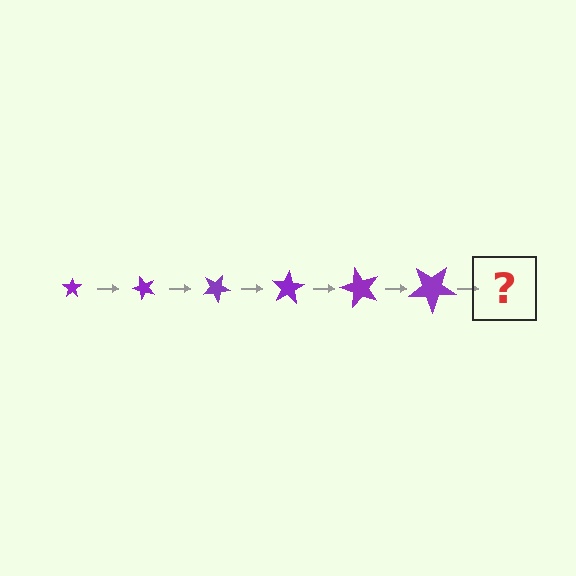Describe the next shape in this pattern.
It should be a star, larger than the previous one and rotated 300 degrees from the start.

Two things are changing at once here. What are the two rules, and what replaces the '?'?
The two rules are that the star grows larger each step and it rotates 50 degrees each step. The '?' should be a star, larger than the previous one and rotated 300 degrees from the start.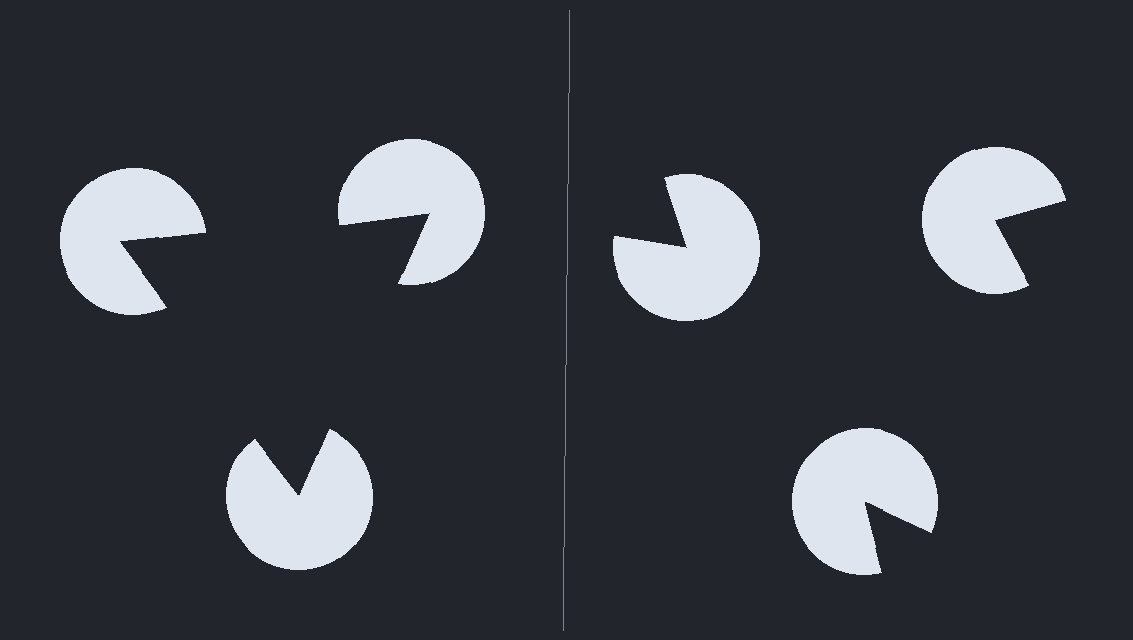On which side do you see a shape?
An illusory triangle appears on the left side. On the right side the wedge cuts are rotated, so no coherent shape forms.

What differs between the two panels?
The pac-man discs are positioned identically on both sides; only the wedge orientations differ. On the left they align to a triangle; on the right they are misaligned.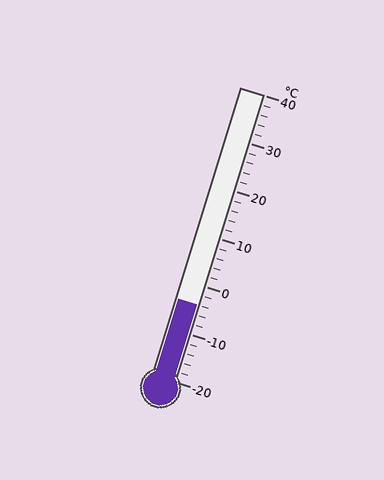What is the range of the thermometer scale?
The thermometer scale ranges from -20°C to 40°C.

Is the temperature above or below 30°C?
The temperature is below 30°C.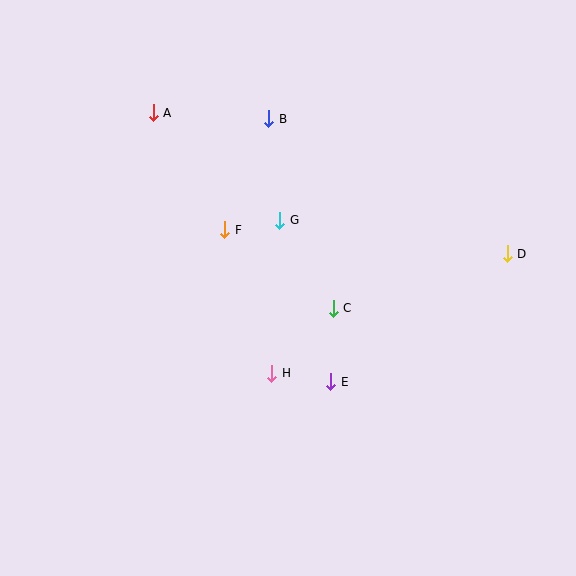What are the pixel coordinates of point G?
Point G is at (280, 220).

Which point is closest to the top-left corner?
Point A is closest to the top-left corner.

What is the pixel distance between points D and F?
The distance between D and F is 284 pixels.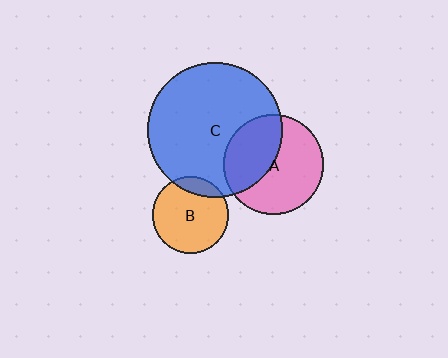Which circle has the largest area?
Circle C (blue).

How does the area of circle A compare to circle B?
Approximately 1.7 times.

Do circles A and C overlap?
Yes.